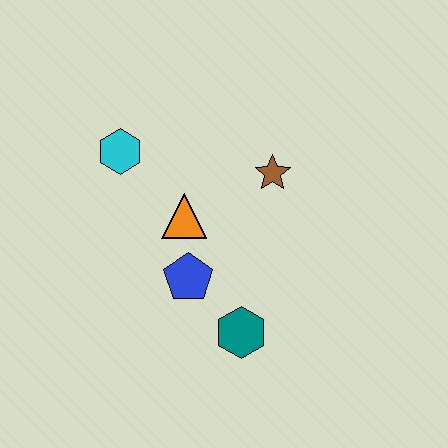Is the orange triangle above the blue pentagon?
Yes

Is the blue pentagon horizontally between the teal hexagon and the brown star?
No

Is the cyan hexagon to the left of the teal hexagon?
Yes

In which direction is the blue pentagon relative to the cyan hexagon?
The blue pentagon is below the cyan hexagon.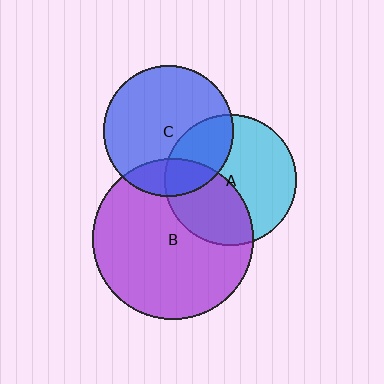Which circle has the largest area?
Circle B (purple).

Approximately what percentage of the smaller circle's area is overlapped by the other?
Approximately 20%.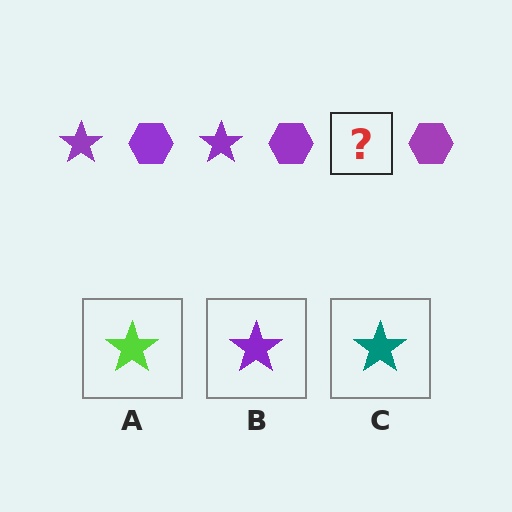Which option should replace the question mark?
Option B.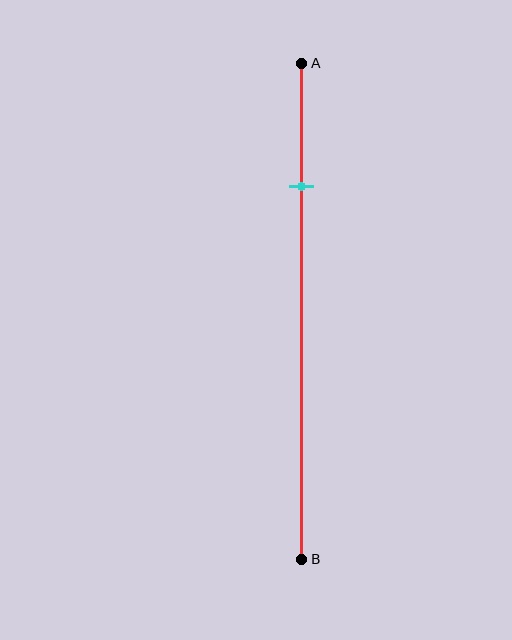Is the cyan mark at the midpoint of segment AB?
No, the mark is at about 25% from A, not at the 50% midpoint.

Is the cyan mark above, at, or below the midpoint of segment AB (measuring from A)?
The cyan mark is above the midpoint of segment AB.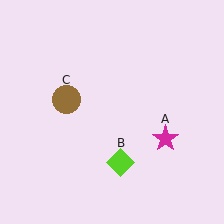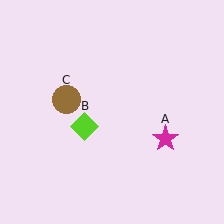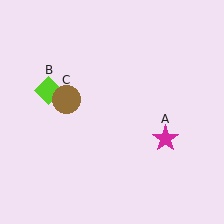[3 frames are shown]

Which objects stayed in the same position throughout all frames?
Magenta star (object A) and brown circle (object C) remained stationary.